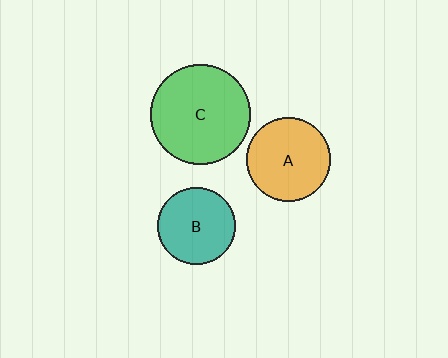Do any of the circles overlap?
No, none of the circles overlap.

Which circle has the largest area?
Circle C (green).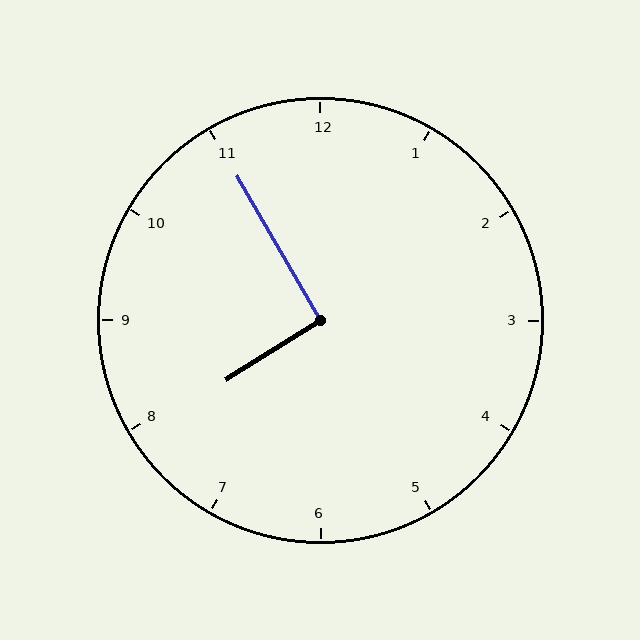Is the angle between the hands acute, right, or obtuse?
It is right.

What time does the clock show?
7:55.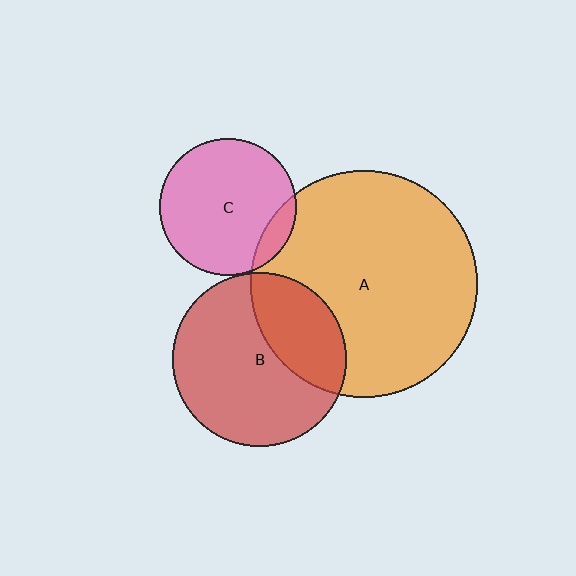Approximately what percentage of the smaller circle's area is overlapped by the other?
Approximately 30%.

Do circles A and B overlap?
Yes.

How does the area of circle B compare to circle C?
Approximately 1.6 times.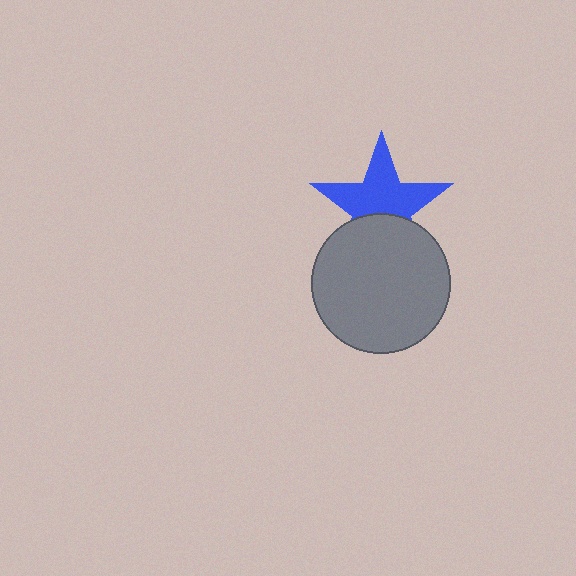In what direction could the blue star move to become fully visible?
The blue star could move up. That would shift it out from behind the gray circle entirely.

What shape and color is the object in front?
The object in front is a gray circle.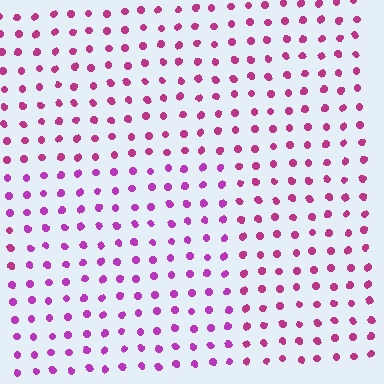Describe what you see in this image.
The image is filled with small magenta elements in a uniform arrangement. A rectangle-shaped region is visible where the elements are tinted to a slightly different hue, forming a subtle color boundary.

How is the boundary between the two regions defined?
The boundary is defined purely by a slight shift in hue (about 22 degrees). Spacing, size, and orientation are identical on both sides.